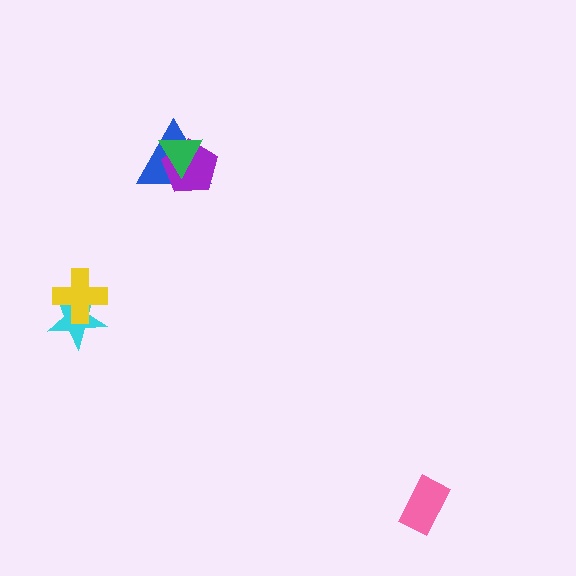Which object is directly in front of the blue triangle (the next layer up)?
The purple pentagon is directly in front of the blue triangle.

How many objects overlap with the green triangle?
2 objects overlap with the green triangle.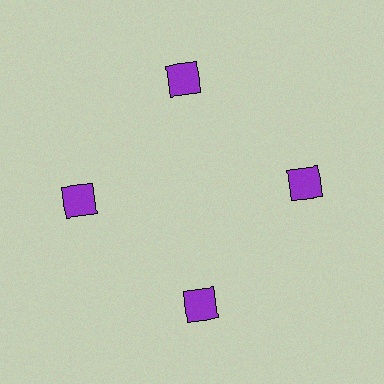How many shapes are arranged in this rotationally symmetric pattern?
There are 4 shapes, arranged in 4 groups of 1.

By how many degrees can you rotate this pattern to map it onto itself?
The pattern maps onto itself every 90 degrees of rotation.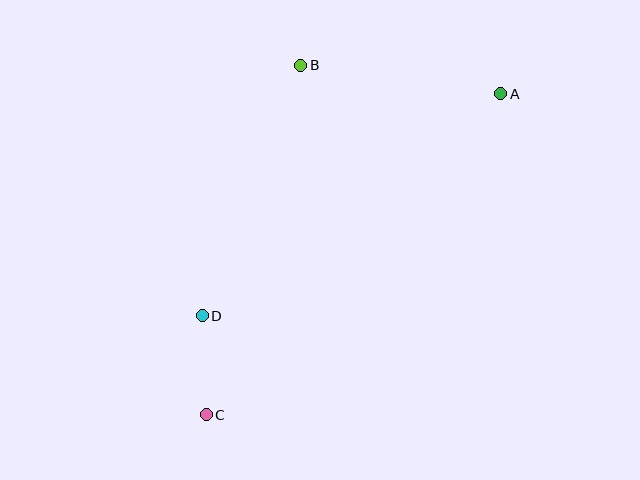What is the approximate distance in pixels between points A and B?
The distance between A and B is approximately 202 pixels.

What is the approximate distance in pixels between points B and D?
The distance between B and D is approximately 269 pixels.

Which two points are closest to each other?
Points C and D are closest to each other.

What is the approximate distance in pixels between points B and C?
The distance between B and C is approximately 362 pixels.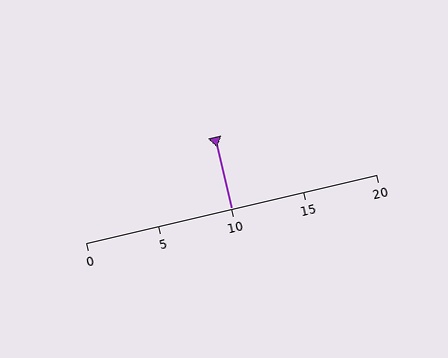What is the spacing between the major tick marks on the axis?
The major ticks are spaced 5 apart.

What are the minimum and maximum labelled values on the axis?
The axis runs from 0 to 20.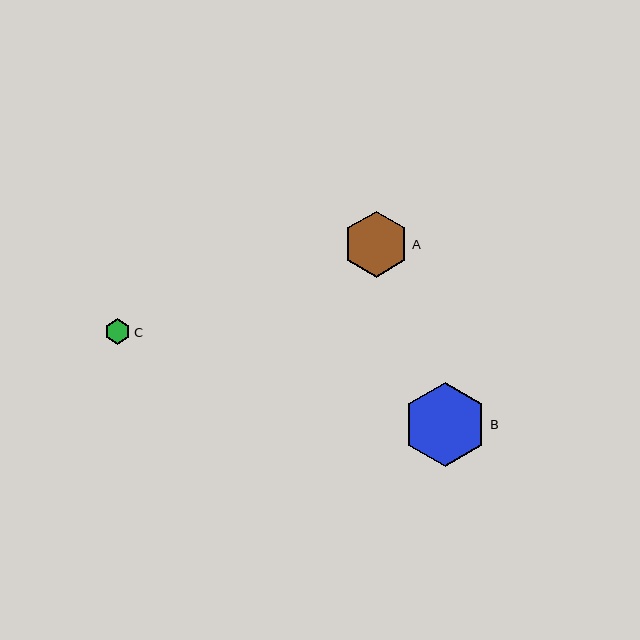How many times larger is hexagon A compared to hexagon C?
Hexagon A is approximately 2.6 times the size of hexagon C.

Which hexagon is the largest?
Hexagon B is the largest with a size of approximately 83 pixels.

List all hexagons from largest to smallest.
From largest to smallest: B, A, C.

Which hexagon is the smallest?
Hexagon C is the smallest with a size of approximately 26 pixels.